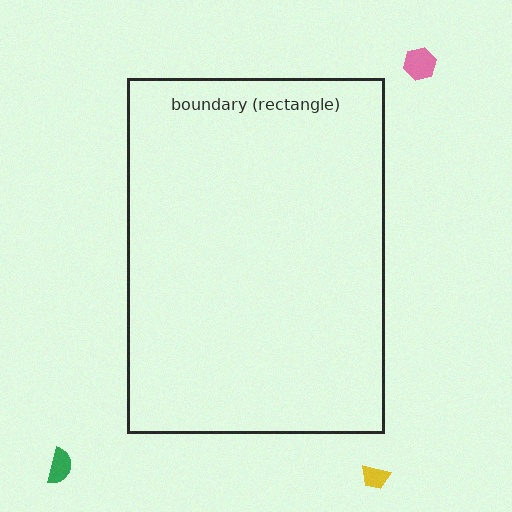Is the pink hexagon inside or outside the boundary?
Outside.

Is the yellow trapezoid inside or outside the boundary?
Outside.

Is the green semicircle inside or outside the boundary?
Outside.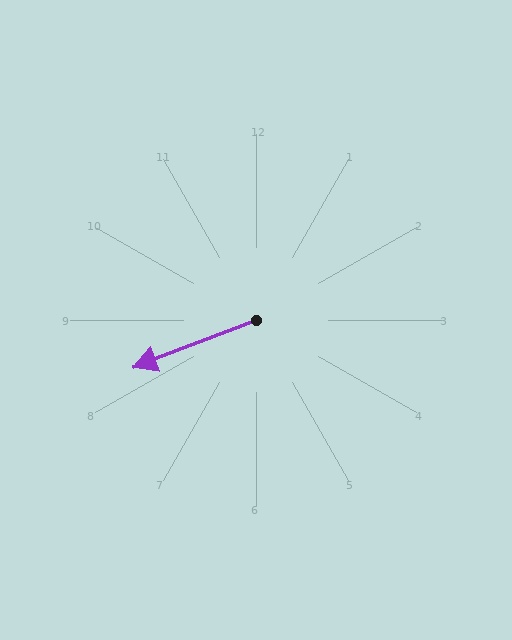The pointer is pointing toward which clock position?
Roughly 8 o'clock.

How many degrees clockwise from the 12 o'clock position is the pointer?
Approximately 249 degrees.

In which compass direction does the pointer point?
West.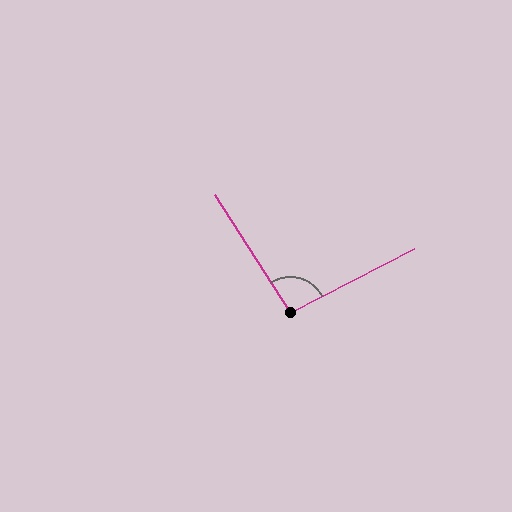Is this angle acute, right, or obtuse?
It is obtuse.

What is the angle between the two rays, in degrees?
Approximately 95 degrees.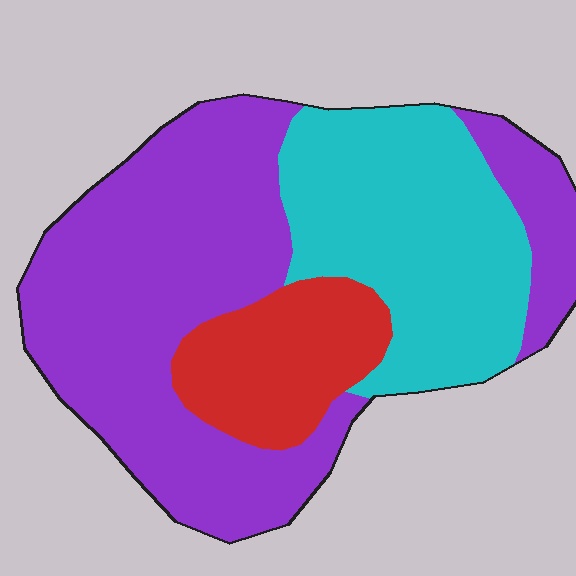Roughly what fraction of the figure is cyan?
Cyan takes up about one third (1/3) of the figure.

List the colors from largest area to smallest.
From largest to smallest: purple, cyan, red.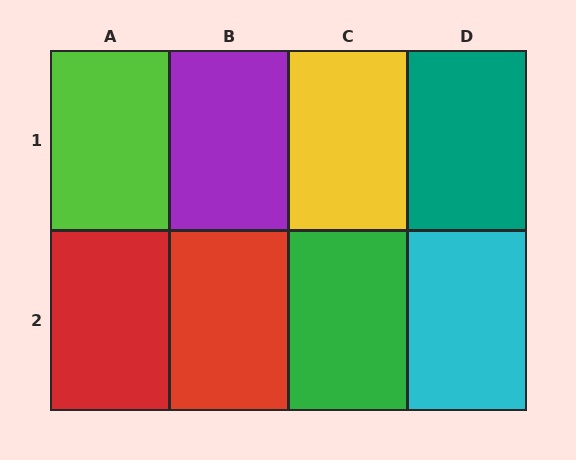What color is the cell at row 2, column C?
Green.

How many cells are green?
1 cell is green.